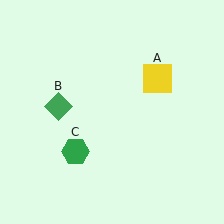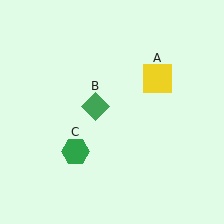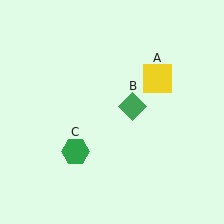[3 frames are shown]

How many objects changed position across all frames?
1 object changed position: green diamond (object B).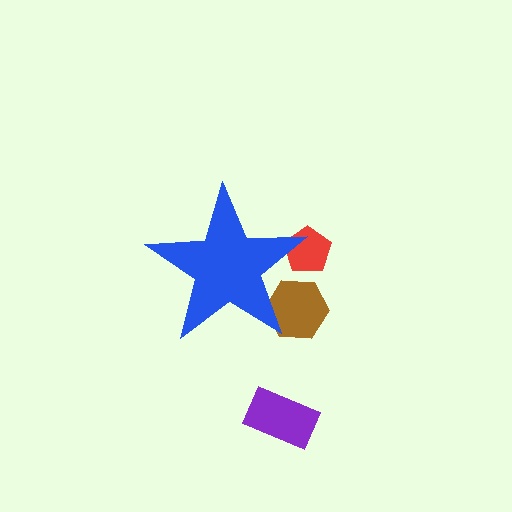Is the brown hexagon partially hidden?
Yes, the brown hexagon is partially hidden behind the blue star.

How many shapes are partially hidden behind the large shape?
2 shapes are partially hidden.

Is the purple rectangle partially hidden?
No, the purple rectangle is fully visible.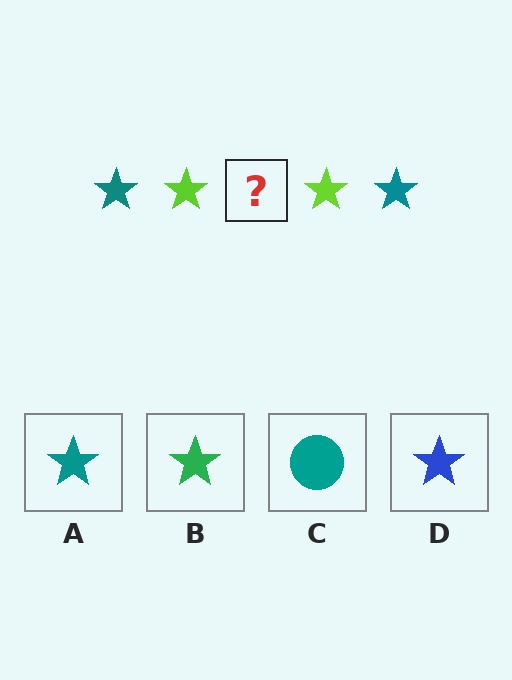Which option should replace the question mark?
Option A.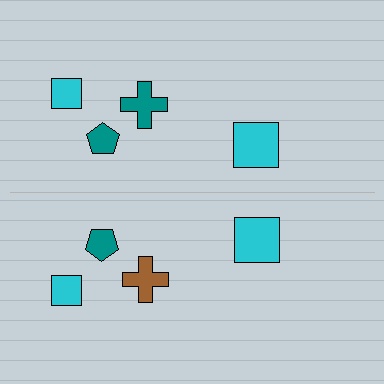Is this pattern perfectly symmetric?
No, the pattern is not perfectly symmetric. The brown cross on the bottom side breaks the symmetry — its mirror counterpart is teal.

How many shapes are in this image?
There are 8 shapes in this image.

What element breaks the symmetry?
The brown cross on the bottom side breaks the symmetry — its mirror counterpart is teal.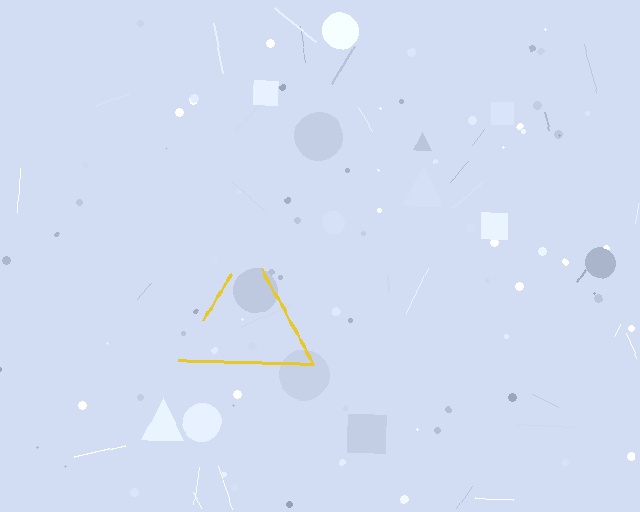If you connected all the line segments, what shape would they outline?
They would outline a triangle.